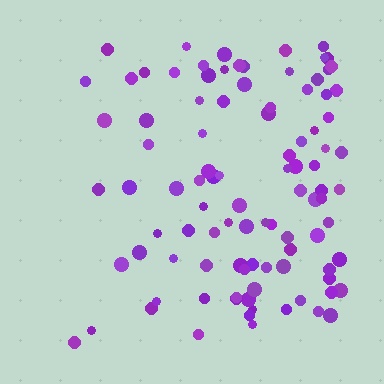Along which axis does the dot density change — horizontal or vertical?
Horizontal.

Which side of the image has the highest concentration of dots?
The right.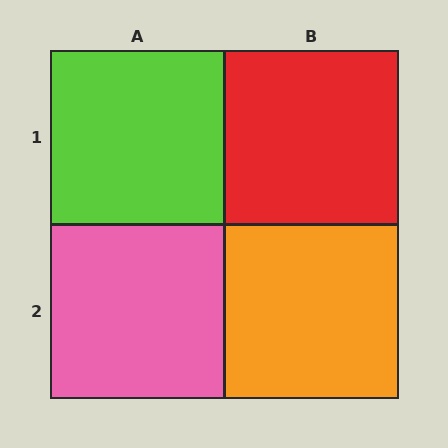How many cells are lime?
1 cell is lime.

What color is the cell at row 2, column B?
Orange.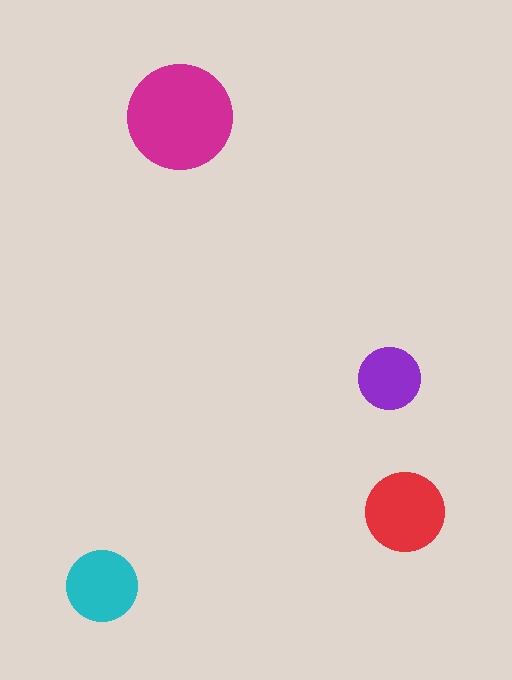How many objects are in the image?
There are 4 objects in the image.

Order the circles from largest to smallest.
the magenta one, the red one, the cyan one, the purple one.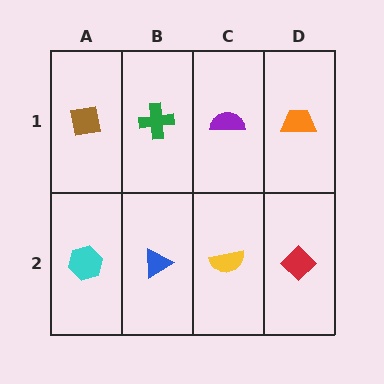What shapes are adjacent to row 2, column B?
A green cross (row 1, column B), a cyan hexagon (row 2, column A), a yellow semicircle (row 2, column C).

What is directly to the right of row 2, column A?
A blue triangle.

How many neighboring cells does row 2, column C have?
3.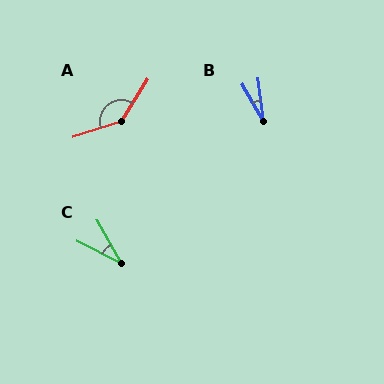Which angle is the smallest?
B, at approximately 21 degrees.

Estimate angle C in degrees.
Approximately 34 degrees.